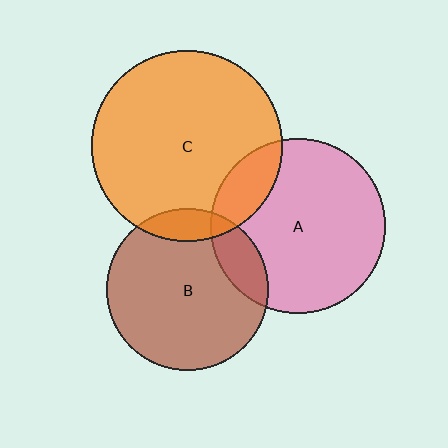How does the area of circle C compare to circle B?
Approximately 1.4 times.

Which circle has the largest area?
Circle C (orange).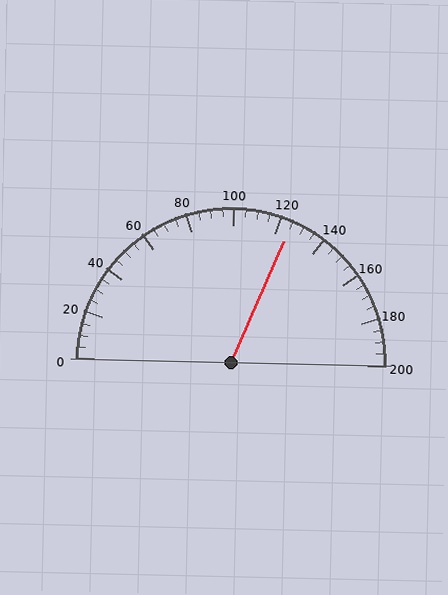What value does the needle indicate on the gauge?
The needle indicates approximately 125.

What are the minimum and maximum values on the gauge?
The gauge ranges from 0 to 200.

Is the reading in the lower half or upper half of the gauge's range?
The reading is in the upper half of the range (0 to 200).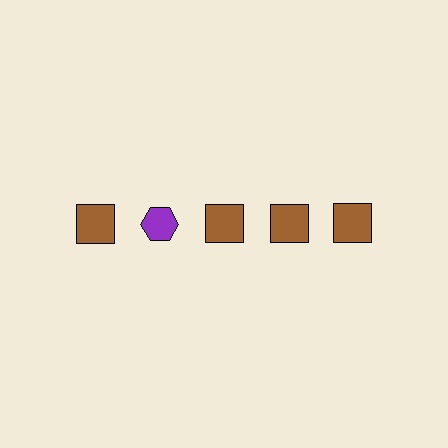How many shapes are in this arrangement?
There are 5 shapes arranged in a grid pattern.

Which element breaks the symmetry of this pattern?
The purple hexagon in the top row, second from left column breaks the symmetry. All other shapes are brown squares.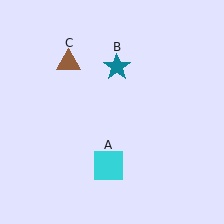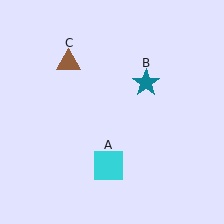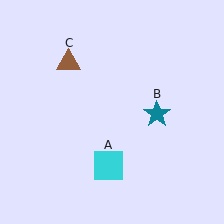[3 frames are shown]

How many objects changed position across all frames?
1 object changed position: teal star (object B).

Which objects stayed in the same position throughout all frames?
Cyan square (object A) and brown triangle (object C) remained stationary.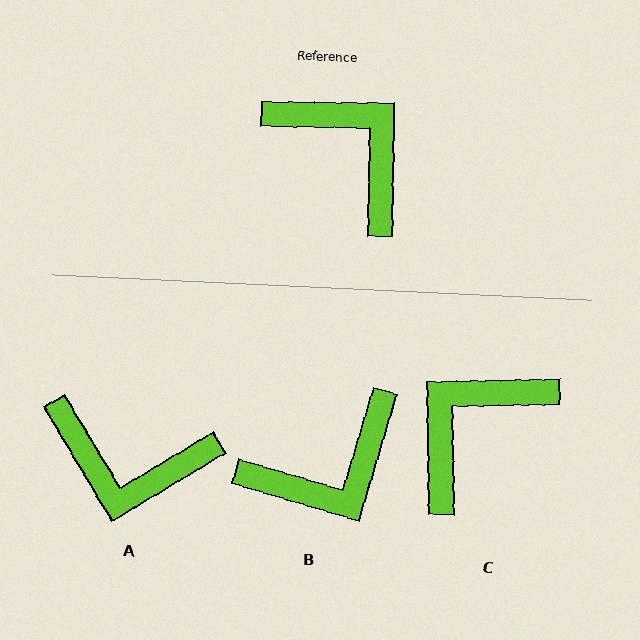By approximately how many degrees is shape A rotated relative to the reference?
Approximately 148 degrees clockwise.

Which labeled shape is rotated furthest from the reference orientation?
A, about 148 degrees away.